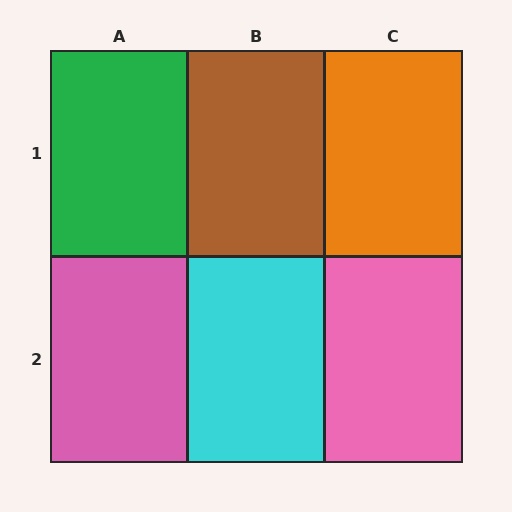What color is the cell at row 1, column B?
Brown.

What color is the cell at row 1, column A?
Green.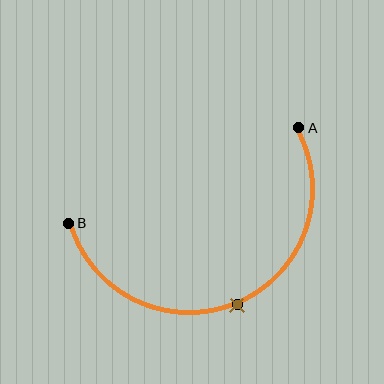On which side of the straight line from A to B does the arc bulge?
The arc bulges below the straight line connecting A and B.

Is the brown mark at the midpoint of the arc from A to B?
Yes. The brown mark lies on the arc at equal arc-length from both A and B — it is the arc midpoint.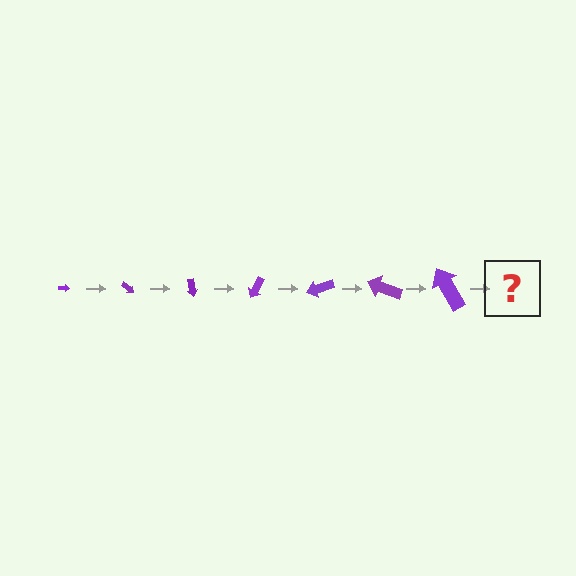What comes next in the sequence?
The next element should be an arrow, larger than the previous one and rotated 280 degrees from the start.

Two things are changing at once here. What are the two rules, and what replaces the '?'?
The two rules are that the arrow grows larger each step and it rotates 40 degrees each step. The '?' should be an arrow, larger than the previous one and rotated 280 degrees from the start.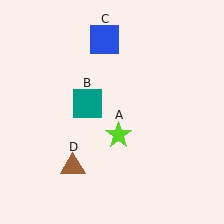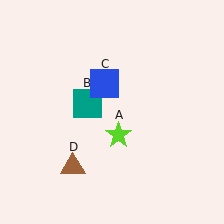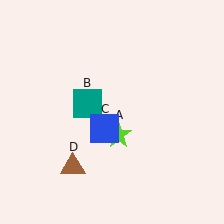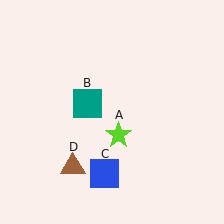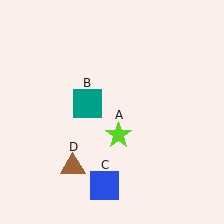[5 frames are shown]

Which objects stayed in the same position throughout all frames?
Lime star (object A) and teal square (object B) and brown triangle (object D) remained stationary.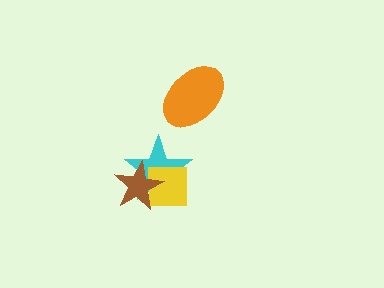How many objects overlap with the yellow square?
2 objects overlap with the yellow square.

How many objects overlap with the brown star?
2 objects overlap with the brown star.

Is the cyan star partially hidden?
Yes, it is partially covered by another shape.